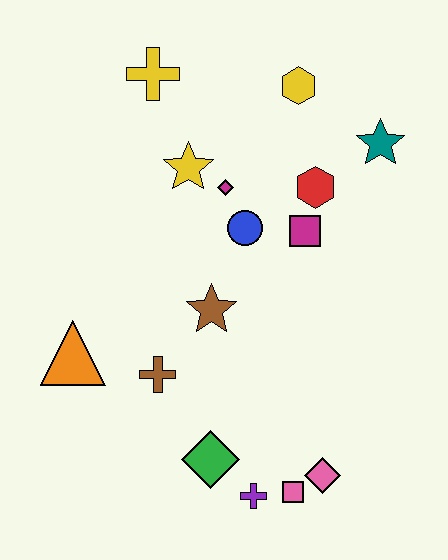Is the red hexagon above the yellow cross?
No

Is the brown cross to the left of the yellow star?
Yes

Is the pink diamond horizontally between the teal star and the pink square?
Yes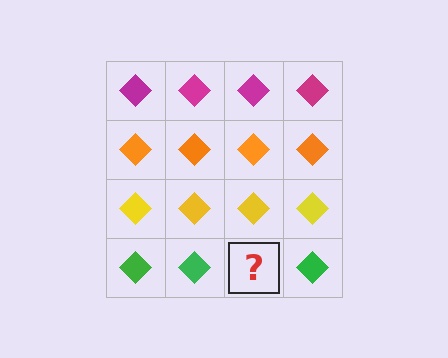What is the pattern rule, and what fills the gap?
The rule is that each row has a consistent color. The gap should be filled with a green diamond.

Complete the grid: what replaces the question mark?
The question mark should be replaced with a green diamond.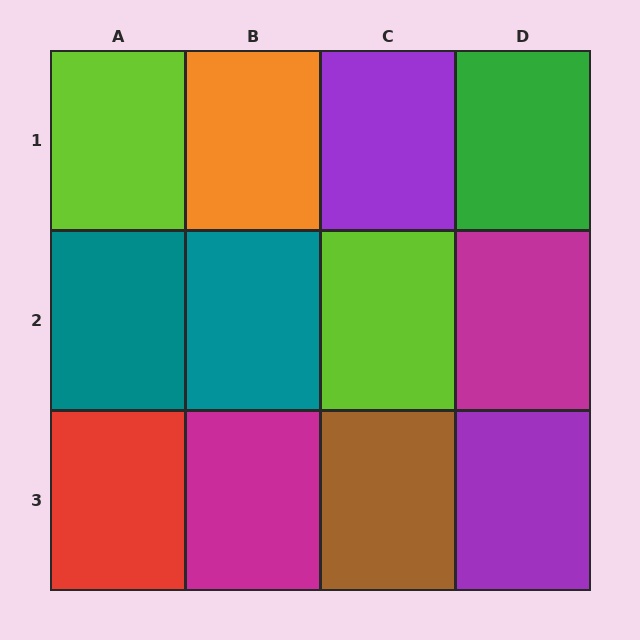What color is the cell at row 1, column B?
Orange.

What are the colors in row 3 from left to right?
Red, magenta, brown, purple.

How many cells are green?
1 cell is green.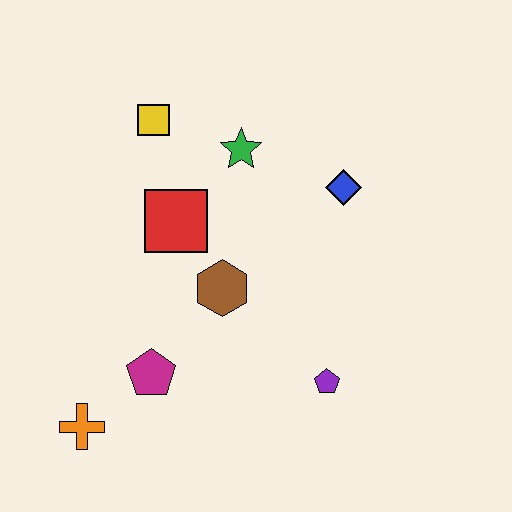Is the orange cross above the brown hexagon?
No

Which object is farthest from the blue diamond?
The orange cross is farthest from the blue diamond.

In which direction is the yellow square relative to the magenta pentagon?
The yellow square is above the magenta pentagon.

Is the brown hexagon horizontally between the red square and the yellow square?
No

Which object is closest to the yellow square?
The green star is closest to the yellow square.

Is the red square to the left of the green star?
Yes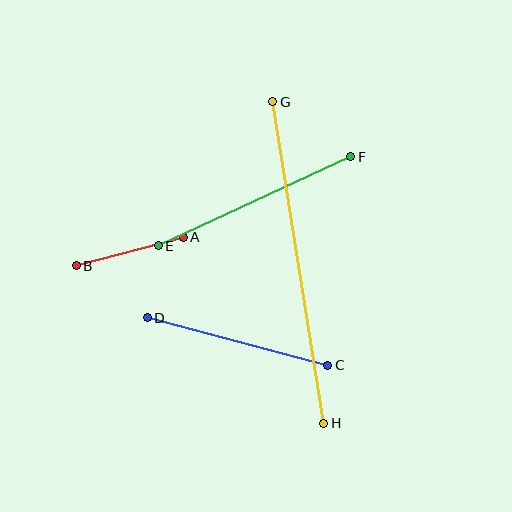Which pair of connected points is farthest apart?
Points G and H are farthest apart.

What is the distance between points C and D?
The distance is approximately 187 pixels.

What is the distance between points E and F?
The distance is approximately 212 pixels.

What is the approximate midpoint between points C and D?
The midpoint is at approximately (237, 342) pixels.